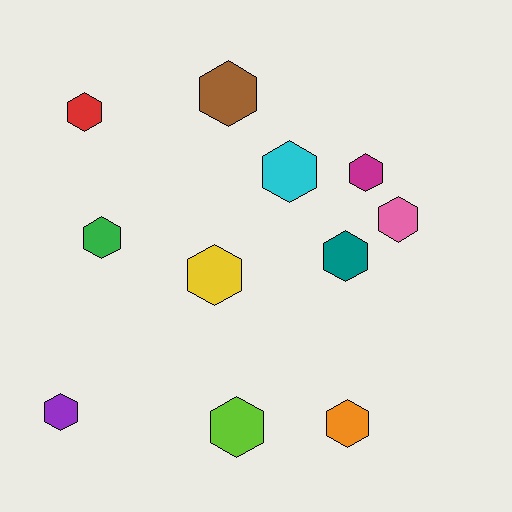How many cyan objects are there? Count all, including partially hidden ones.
There is 1 cyan object.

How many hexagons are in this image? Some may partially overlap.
There are 11 hexagons.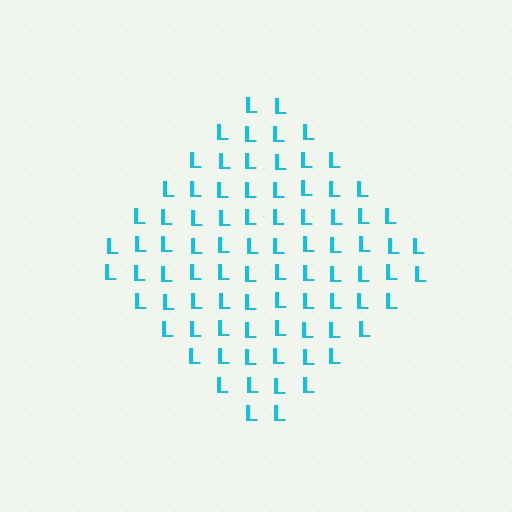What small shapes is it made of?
It is made of small letter L's.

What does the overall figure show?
The overall figure shows a diamond.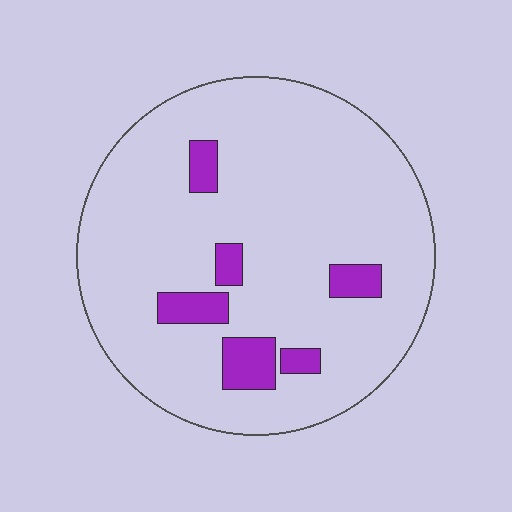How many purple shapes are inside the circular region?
6.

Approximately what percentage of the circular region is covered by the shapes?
Approximately 10%.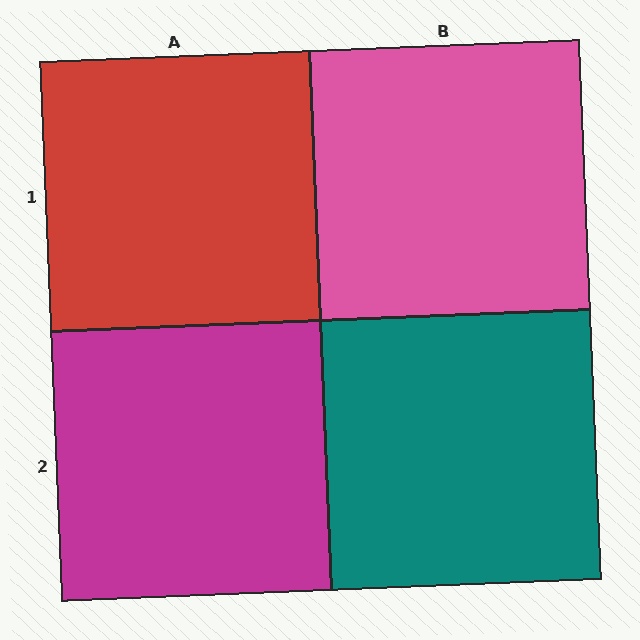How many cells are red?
1 cell is red.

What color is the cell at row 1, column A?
Red.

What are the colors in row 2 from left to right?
Magenta, teal.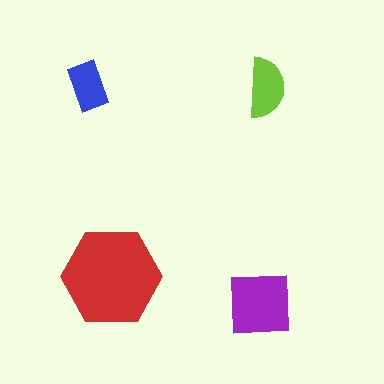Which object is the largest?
The red hexagon.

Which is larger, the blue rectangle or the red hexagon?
The red hexagon.